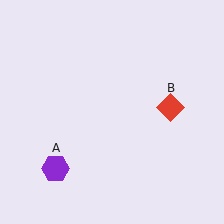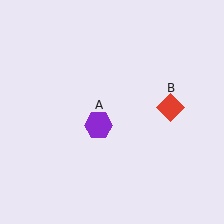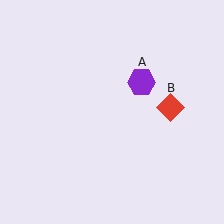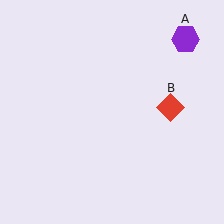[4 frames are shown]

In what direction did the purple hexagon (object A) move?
The purple hexagon (object A) moved up and to the right.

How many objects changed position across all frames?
1 object changed position: purple hexagon (object A).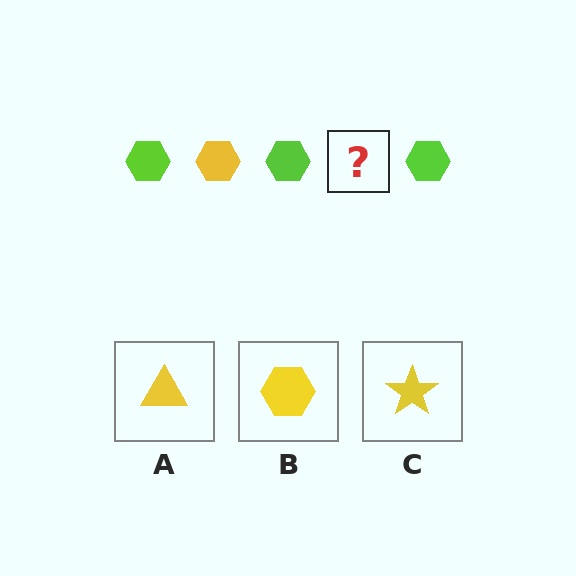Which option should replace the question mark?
Option B.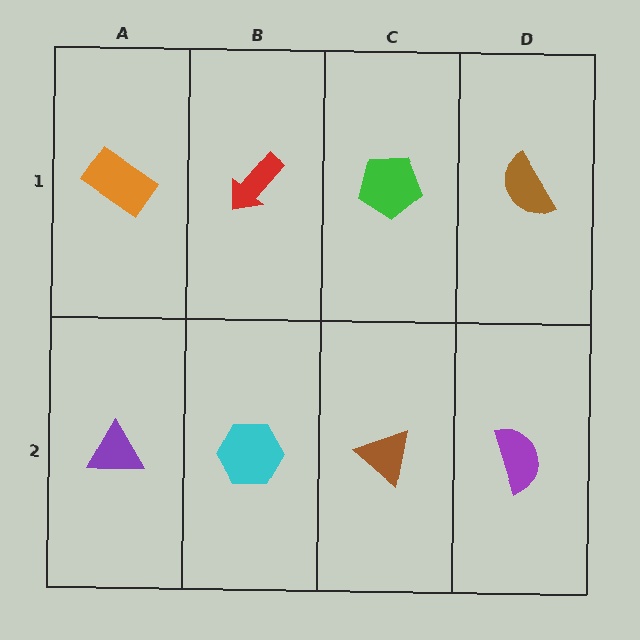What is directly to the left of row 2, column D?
A brown triangle.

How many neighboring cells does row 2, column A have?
2.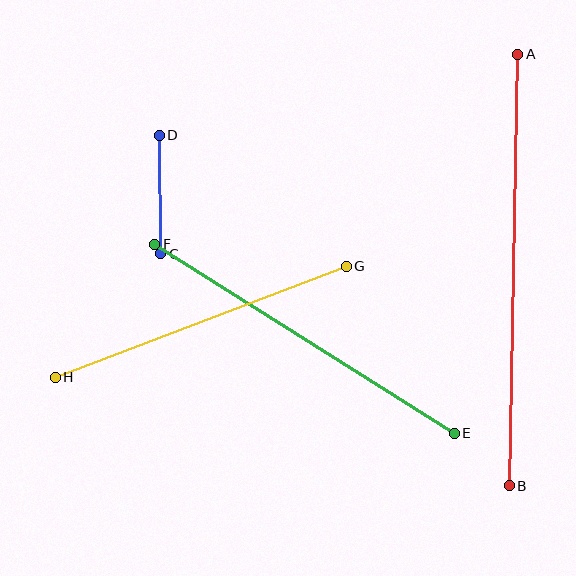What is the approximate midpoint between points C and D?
The midpoint is at approximately (160, 194) pixels.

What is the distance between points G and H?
The distance is approximately 311 pixels.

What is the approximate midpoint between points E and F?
The midpoint is at approximately (304, 339) pixels.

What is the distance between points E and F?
The distance is approximately 354 pixels.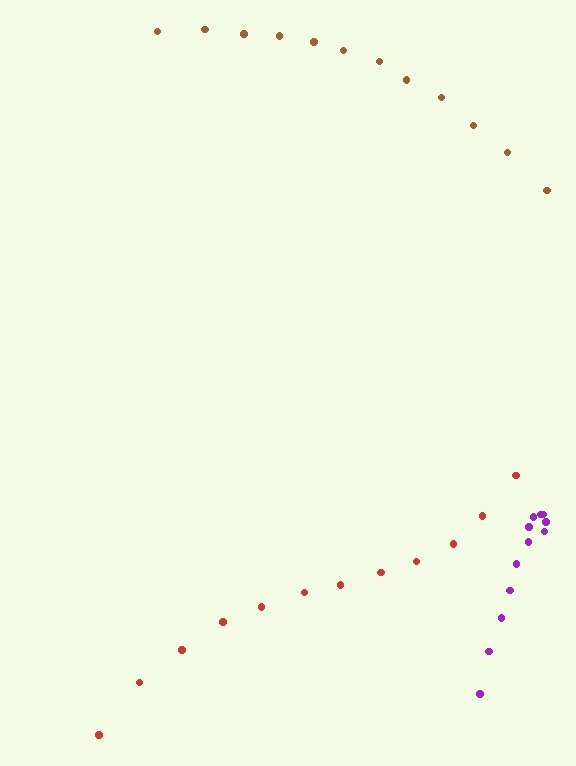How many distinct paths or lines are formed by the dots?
There are 3 distinct paths.